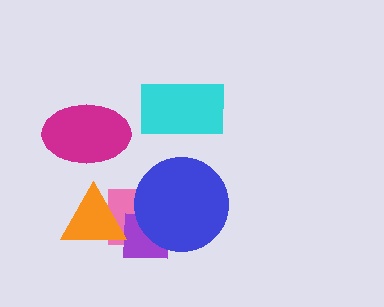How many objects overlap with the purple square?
3 objects overlap with the purple square.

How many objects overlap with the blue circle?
2 objects overlap with the blue circle.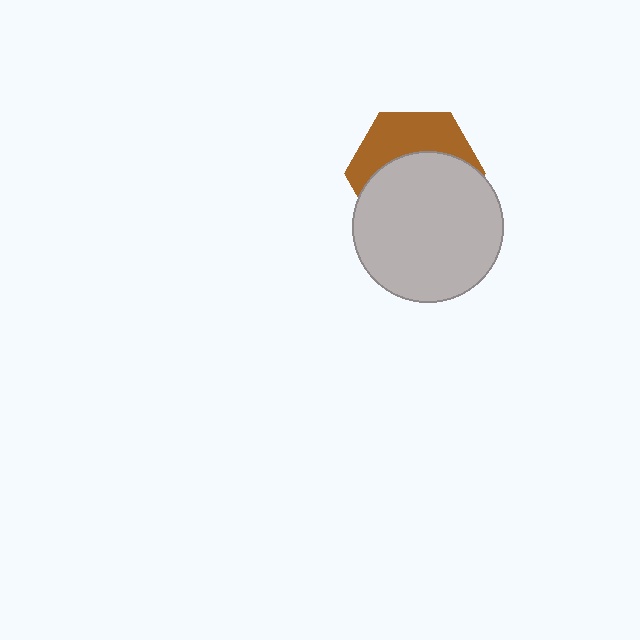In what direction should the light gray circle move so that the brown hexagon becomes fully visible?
The light gray circle should move down. That is the shortest direction to clear the overlap and leave the brown hexagon fully visible.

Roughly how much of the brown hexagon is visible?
A small part of it is visible (roughly 40%).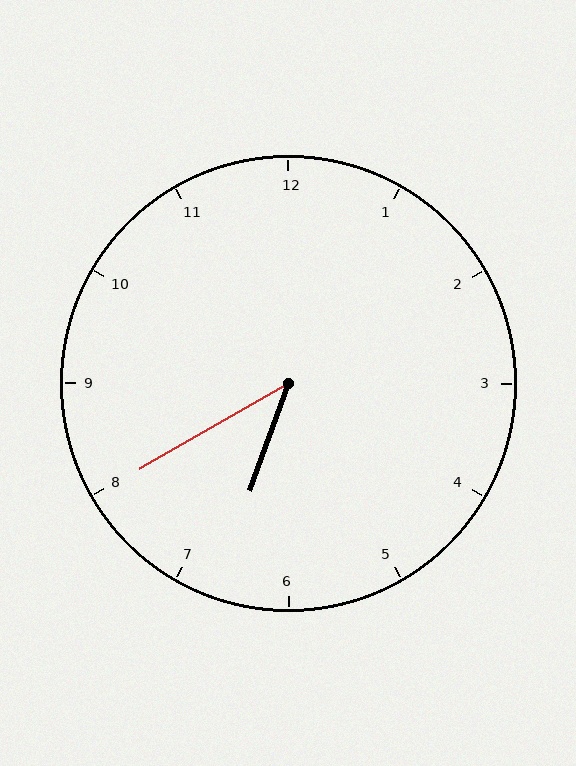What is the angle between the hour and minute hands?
Approximately 40 degrees.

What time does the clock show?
6:40.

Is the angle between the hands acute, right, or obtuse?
It is acute.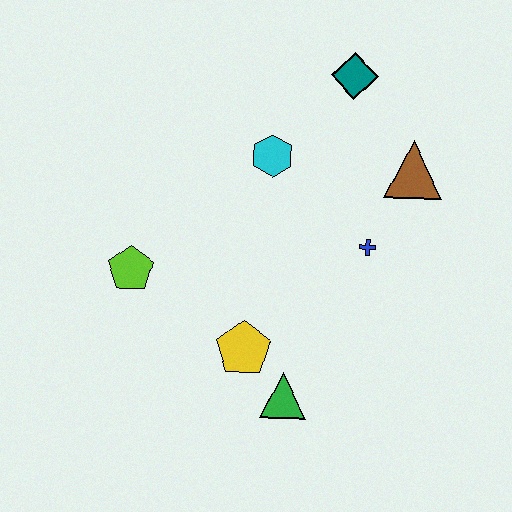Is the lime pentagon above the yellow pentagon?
Yes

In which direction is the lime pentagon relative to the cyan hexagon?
The lime pentagon is to the left of the cyan hexagon.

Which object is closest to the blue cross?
The brown triangle is closest to the blue cross.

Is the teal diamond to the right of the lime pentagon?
Yes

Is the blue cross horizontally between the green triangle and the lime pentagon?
No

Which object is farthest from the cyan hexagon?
The green triangle is farthest from the cyan hexagon.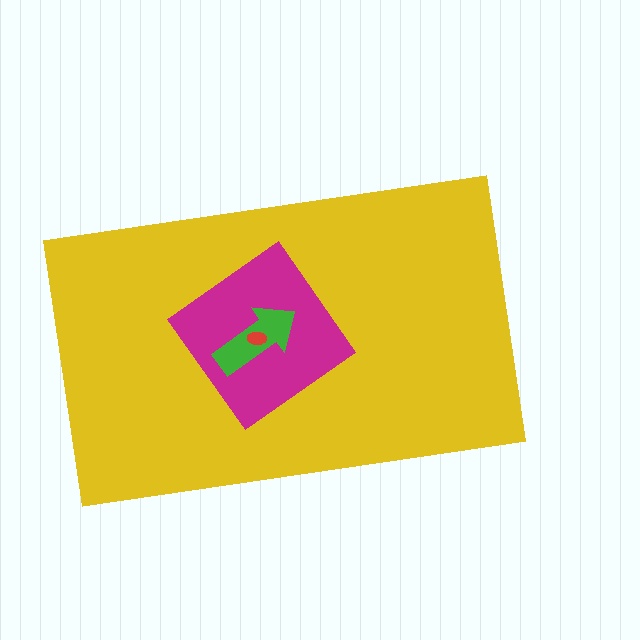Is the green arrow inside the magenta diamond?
Yes.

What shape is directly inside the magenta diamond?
The green arrow.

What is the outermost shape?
The yellow rectangle.